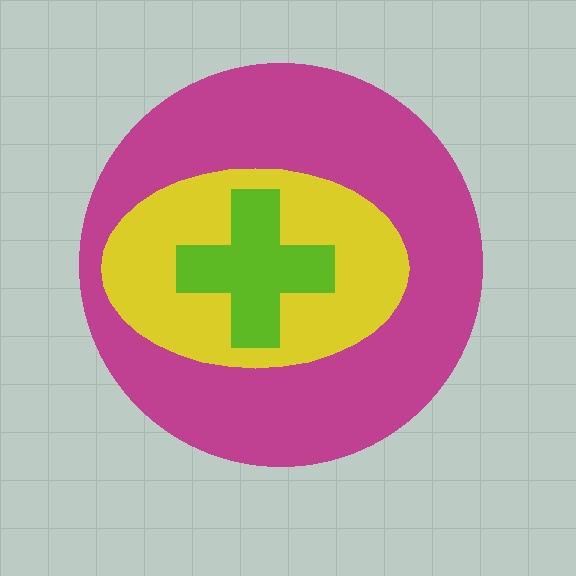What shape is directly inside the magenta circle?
The yellow ellipse.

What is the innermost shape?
The lime cross.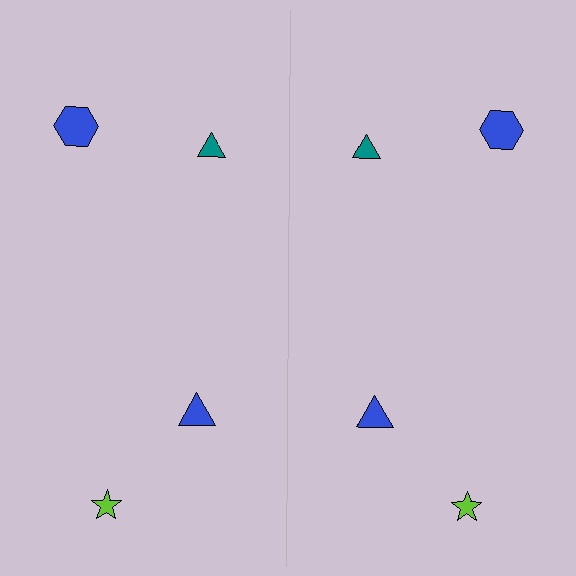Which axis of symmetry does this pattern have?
The pattern has a vertical axis of symmetry running through the center of the image.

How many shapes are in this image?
There are 8 shapes in this image.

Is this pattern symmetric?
Yes, this pattern has bilateral (reflection) symmetry.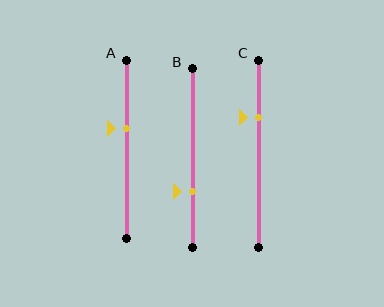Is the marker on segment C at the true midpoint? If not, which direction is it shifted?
No, the marker on segment C is shifted upward by about 19% of the segment length.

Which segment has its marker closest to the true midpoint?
Segment A has its marker closest to the true midpoint.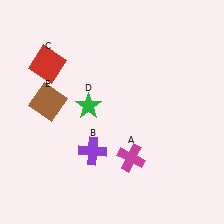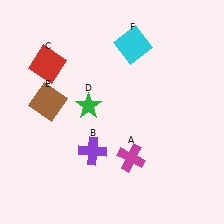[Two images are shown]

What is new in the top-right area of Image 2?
A cyan square (F) was added in the top-right area of Image 2.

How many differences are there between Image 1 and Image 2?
There is 1 difference between the two images.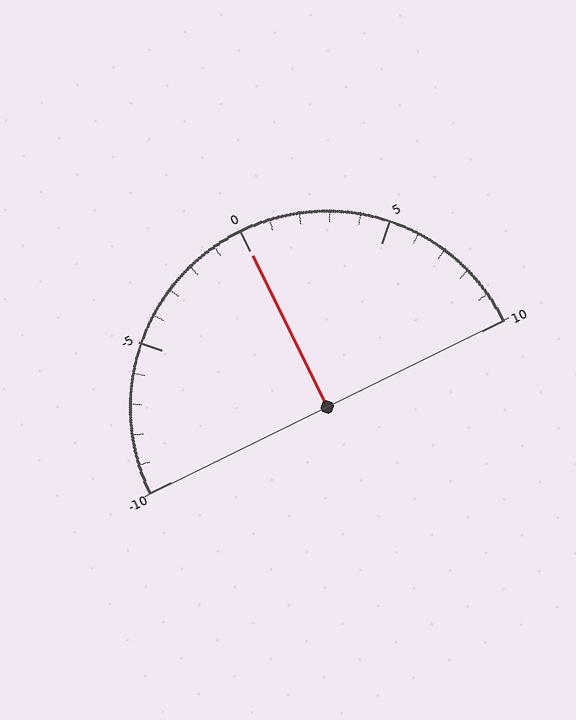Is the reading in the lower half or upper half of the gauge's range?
The reading is in the upper half of the range (-10 to 10).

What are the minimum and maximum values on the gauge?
The gauge ranges from -10 to 10.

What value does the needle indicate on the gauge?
The needle indicates approximately 0.